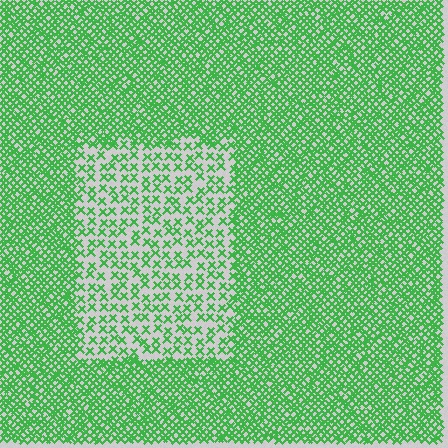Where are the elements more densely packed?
The elements are more densely packed outside the rectangle boundary.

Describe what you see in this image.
The image contains small green elements arranged at two different densities. A rectangle-shaped region is visible where the elements are less densely packed than the surrounding area.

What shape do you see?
I see a rectangle.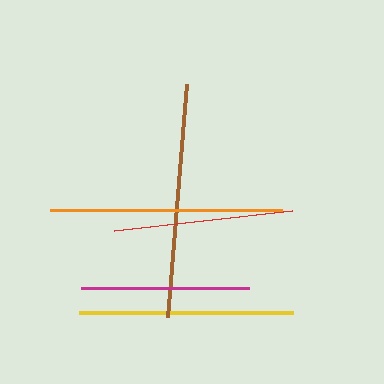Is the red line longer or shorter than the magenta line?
The red line is longer than the magenta line.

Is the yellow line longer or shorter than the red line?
The yellow line is longer than the red line.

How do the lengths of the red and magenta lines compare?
The red and magenta lines are approximately the same length.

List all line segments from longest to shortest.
From longest to shortest: brown, orange, yellow, red, magenta.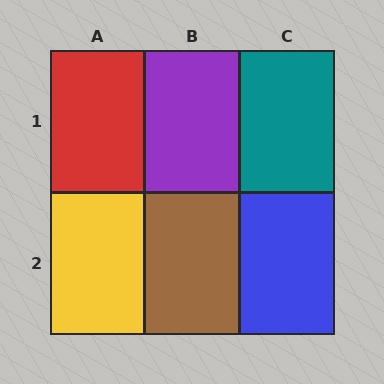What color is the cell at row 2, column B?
Brown.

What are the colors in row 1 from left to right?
Red, purple, teal.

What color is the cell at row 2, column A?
Yellow.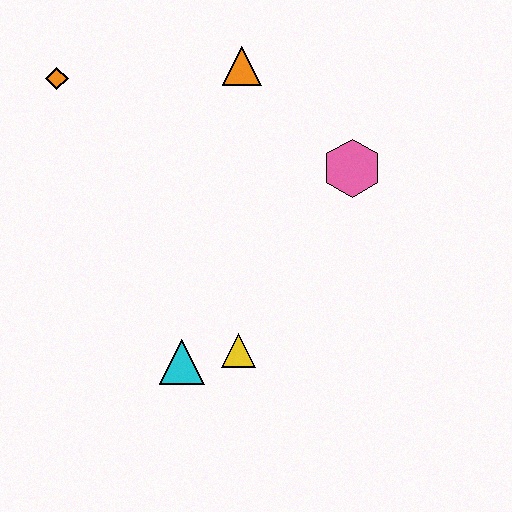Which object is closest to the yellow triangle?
The cyan triangle is closest to the yellow triangle.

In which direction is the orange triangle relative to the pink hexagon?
The orange triangle is to the left of the pink hexagon.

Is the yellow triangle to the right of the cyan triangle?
Yes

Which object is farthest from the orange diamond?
The yellow triangle is farthest from the orange diamond.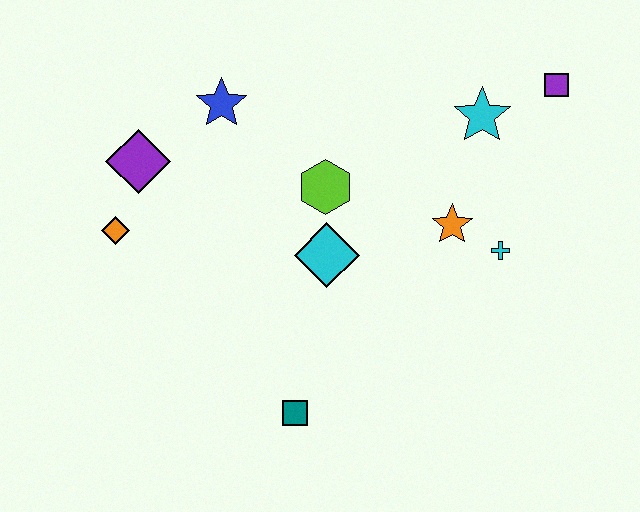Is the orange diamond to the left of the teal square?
Yes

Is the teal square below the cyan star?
Yes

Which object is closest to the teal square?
The cyan diamond is closest to the teal square.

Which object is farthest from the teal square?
The purple square is farthest from the teal square.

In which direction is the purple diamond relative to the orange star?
The purple diamond is to the left of the orange star.